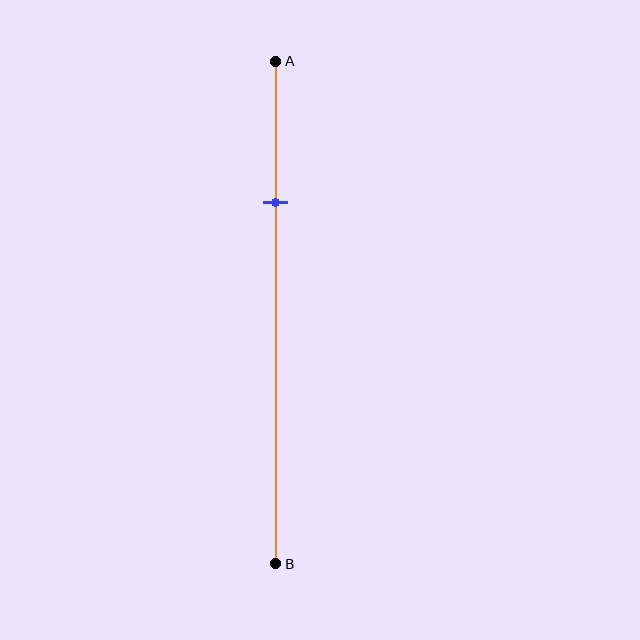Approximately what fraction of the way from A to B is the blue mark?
The blue mark is approximately 30% of the way from A to B.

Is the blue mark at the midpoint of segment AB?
No, the mark is at about 30% from A, not at the 50% midpoint.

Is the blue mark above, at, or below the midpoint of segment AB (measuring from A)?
The blue mark is above the midpoint of segment AB.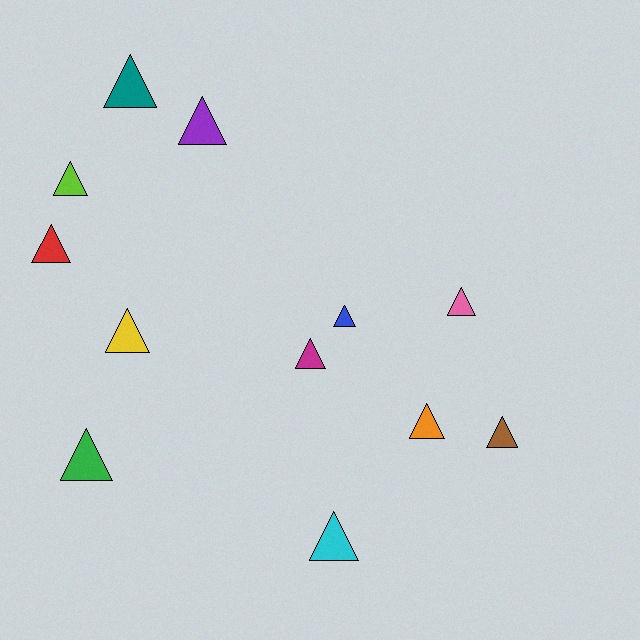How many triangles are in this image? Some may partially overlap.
There are 12 triangles.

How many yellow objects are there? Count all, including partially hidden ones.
There is 1 yellow object.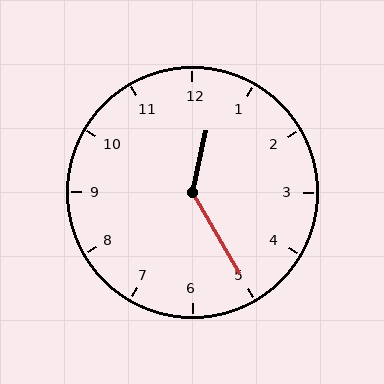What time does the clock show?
12:25.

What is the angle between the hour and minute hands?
Approximately 138 degrees.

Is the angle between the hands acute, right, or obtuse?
It is obtuse.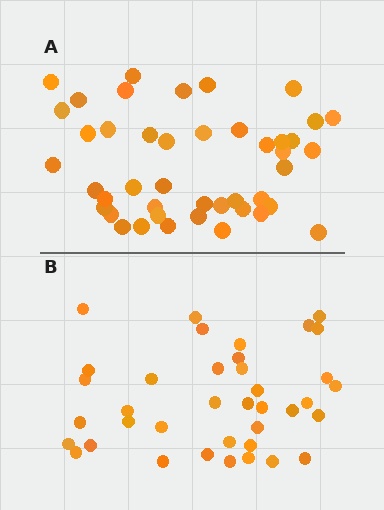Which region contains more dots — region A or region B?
Region A (the top region) has more dots.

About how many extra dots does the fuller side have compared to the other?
Region A has about 6 more dots than region B.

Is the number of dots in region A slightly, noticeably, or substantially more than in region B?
Region A has only slightly more — the two regions are fairly close. The ratio is roughly 1.2 to 1.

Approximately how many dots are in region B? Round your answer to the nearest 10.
About 40 dots. (The exact count is 38, which rounds to 40.)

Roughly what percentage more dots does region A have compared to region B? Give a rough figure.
About 15% more.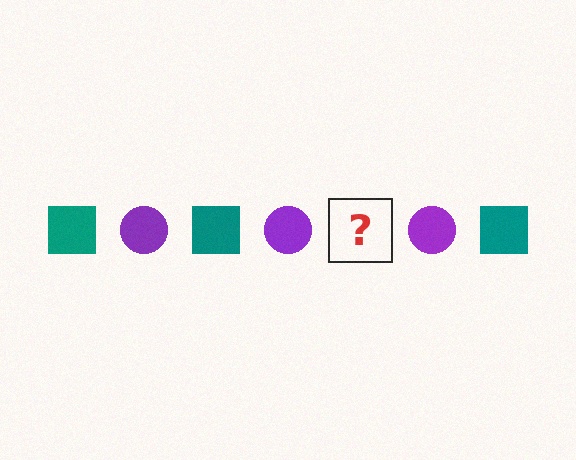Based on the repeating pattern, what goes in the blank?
The blank should be a teal square.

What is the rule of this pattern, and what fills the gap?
The rule is that the pattern alternates between teal square and purple circle. The gap should be filled with a teal square.